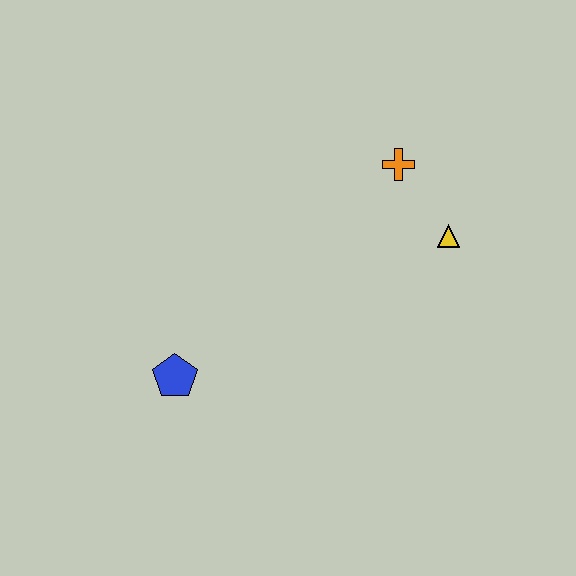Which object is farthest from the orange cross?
The blue pentagon is farthest from the orange cross.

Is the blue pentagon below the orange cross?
Yes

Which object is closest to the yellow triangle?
The orange cross is closest to the yellow triangle.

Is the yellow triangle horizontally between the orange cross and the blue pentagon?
No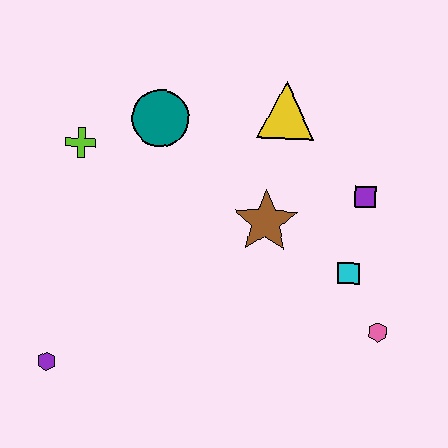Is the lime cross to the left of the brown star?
Yes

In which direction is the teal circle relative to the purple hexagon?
The teal circle is above the purple hexagon.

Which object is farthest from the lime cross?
The pink hexagon is farthest from the lime cross.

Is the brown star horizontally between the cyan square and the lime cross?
Yes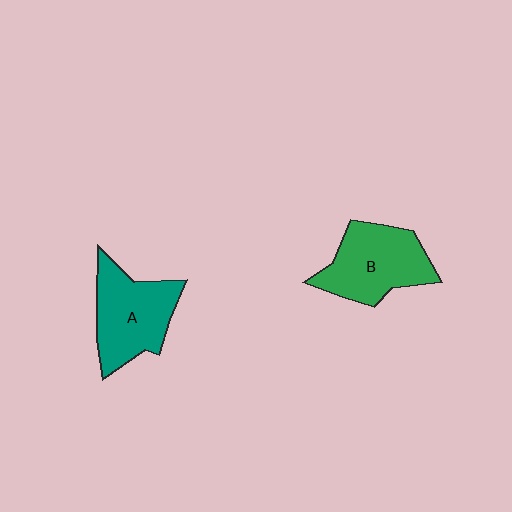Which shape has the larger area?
Shape B (green).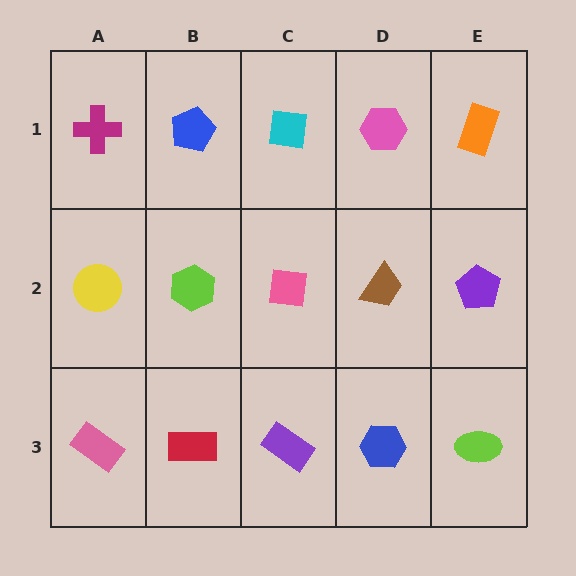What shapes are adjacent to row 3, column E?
A purple pentagon (row 2, column E), a blue hexagon (row 3, column D).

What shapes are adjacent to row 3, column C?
A pink square (row 2, column C), a red rectangle (row 3, column B), a blue hexagon (row 3, column D).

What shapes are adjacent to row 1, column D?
A brown trapezoid (row 2, column D), a cyan square (row 1, column C), an orange rectangle (row 1, column E).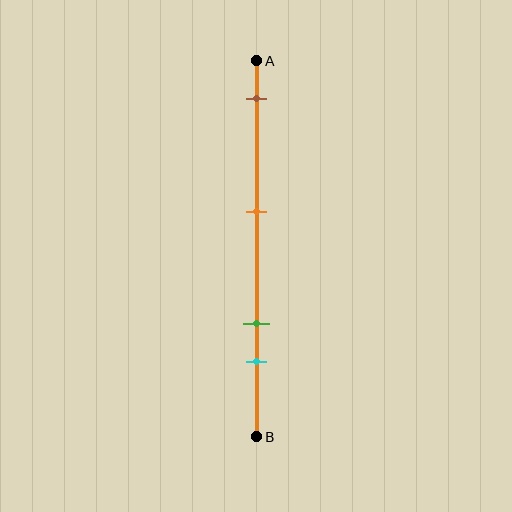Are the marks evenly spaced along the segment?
No, the marks are not evenly spaced.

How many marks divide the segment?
There are 4 marks dividing the segment.